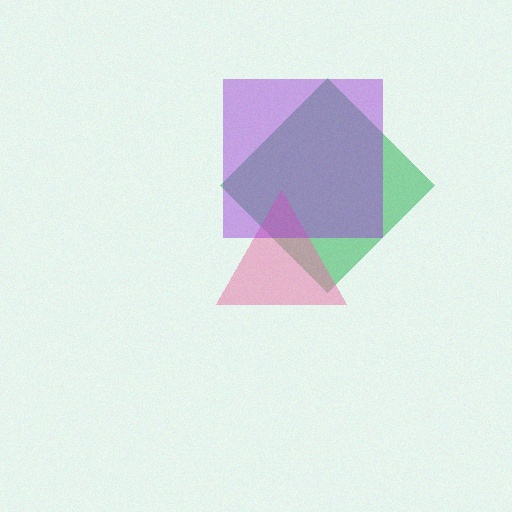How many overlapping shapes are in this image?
There are 3 overlapping shapes in the image.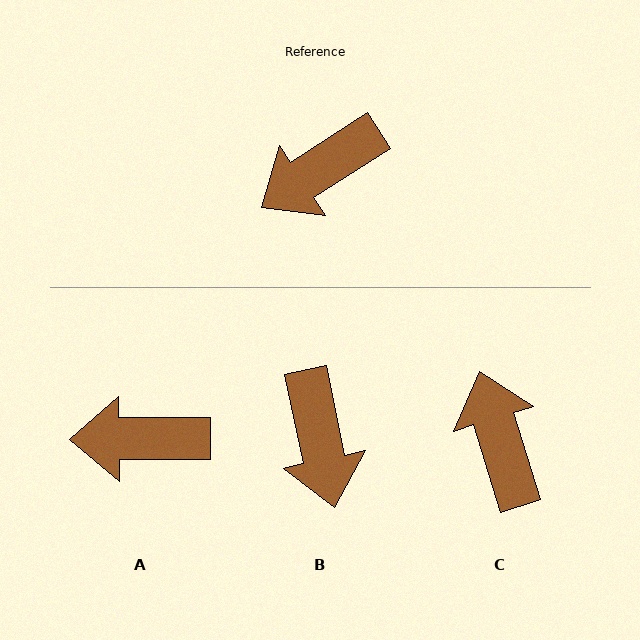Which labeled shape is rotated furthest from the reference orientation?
C, about 106 degrees away.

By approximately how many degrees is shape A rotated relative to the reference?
Approximately 33 degrees clockwise.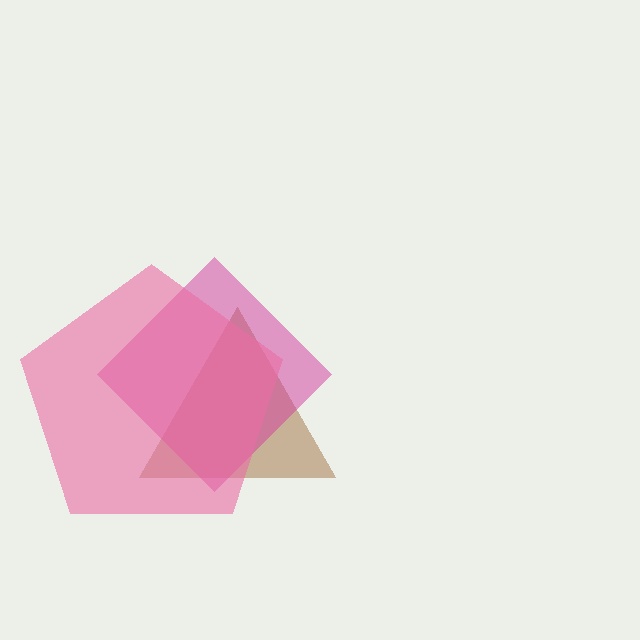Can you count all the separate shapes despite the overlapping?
Yes, there are 3 separate shapes.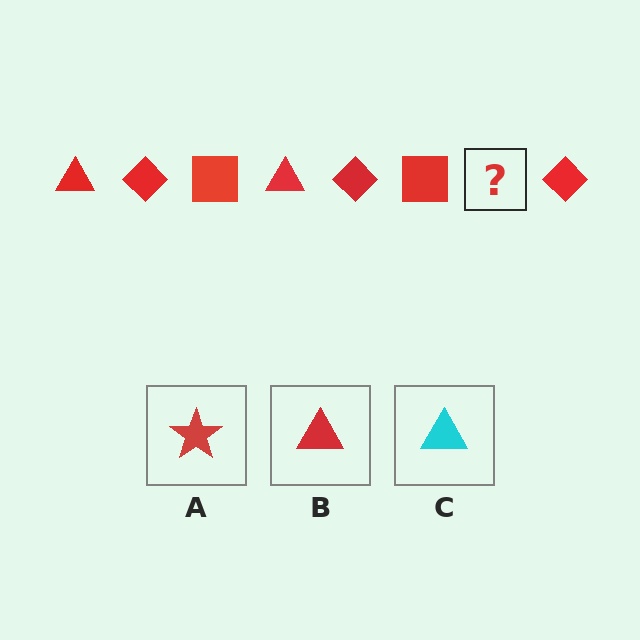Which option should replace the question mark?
Option B.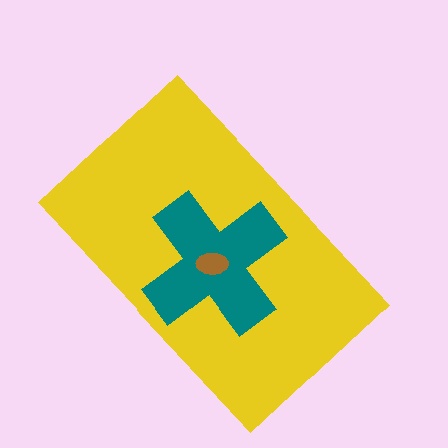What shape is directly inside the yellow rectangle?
The teal cross.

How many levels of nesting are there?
3.